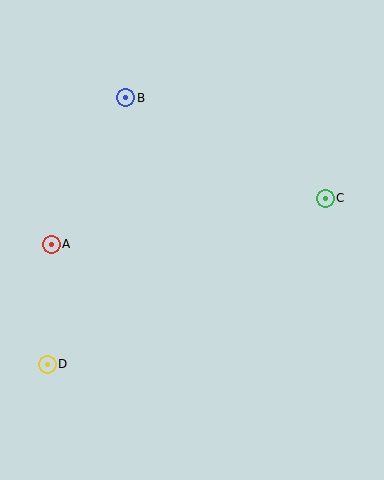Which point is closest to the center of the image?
Point C at (325, 198) is closest to the center.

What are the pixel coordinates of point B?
Point B is at (126, 98).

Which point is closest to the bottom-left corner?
Point D is closest to the bottom-left corner.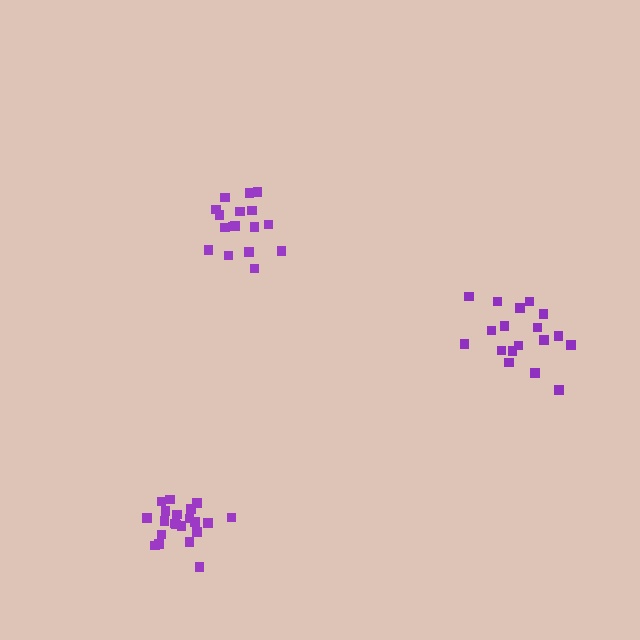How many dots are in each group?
Group 1: 17 dots, Group 2: 18 dots, Group 3: 21 dots (56 total).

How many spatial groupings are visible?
There are 3 spatial groupings.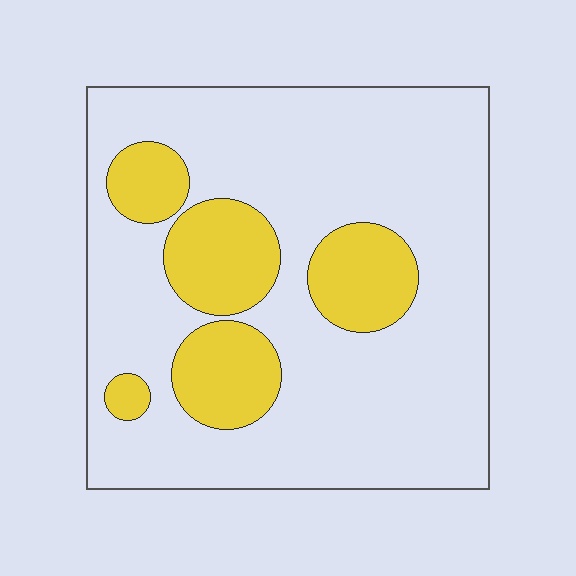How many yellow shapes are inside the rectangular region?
5.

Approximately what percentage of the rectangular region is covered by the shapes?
Approximately 25%.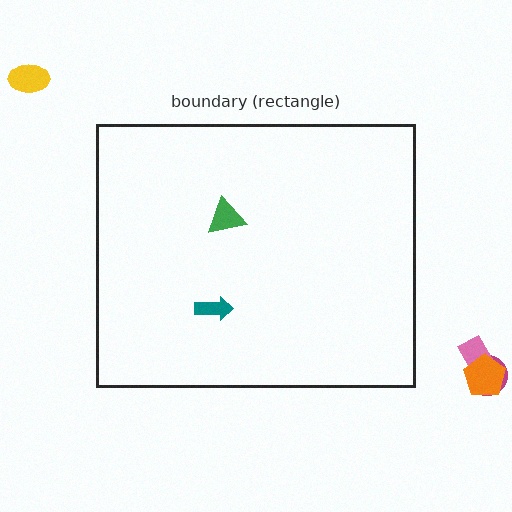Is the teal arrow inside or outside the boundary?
Inside.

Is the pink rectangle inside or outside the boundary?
Outside.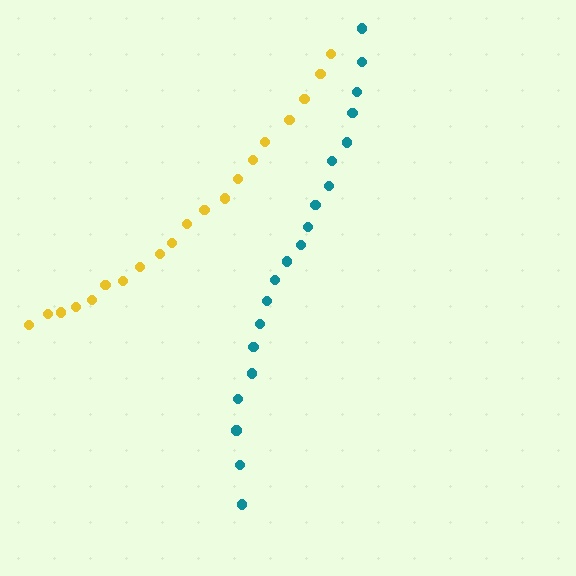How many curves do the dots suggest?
There are 2 distinct paths.